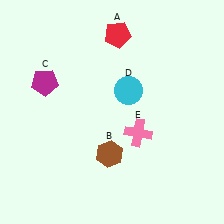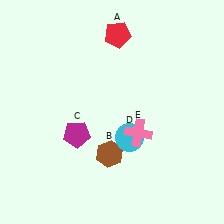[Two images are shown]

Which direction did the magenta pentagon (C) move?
The magenta pentagon (C) moved down.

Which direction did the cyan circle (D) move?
The cyan circle (D) moved down.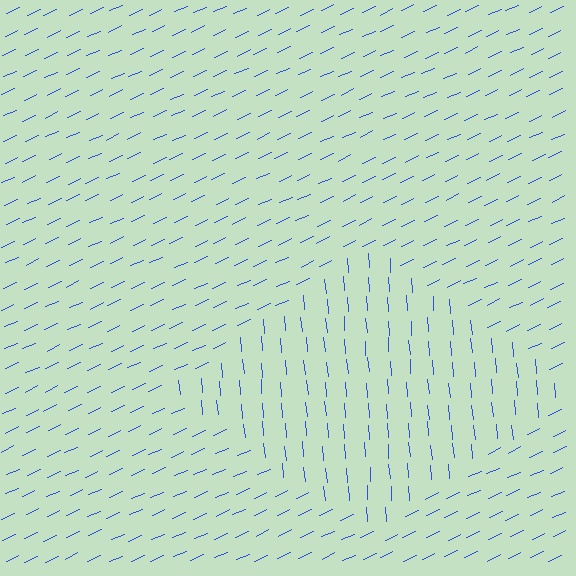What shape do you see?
I see a diamond.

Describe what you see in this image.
The image is filled with small blue line segments. A diamond region in the image has lines oriented differently from the surrounding lines, creating a visible texture boundary.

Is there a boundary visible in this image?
Yes, there is a texture boundary formed by a change in line orientation.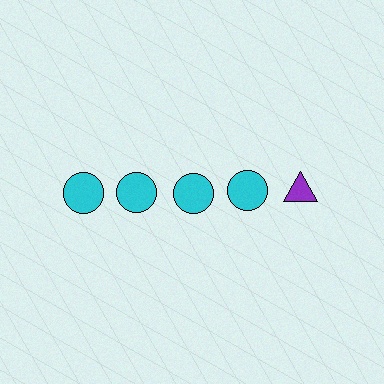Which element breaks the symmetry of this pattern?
The purple triangle in the top row, rightmost column breaks the symmetry. All other shapes are cyan circles.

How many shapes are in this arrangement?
There are 5 shapes arranged in a grid pattern.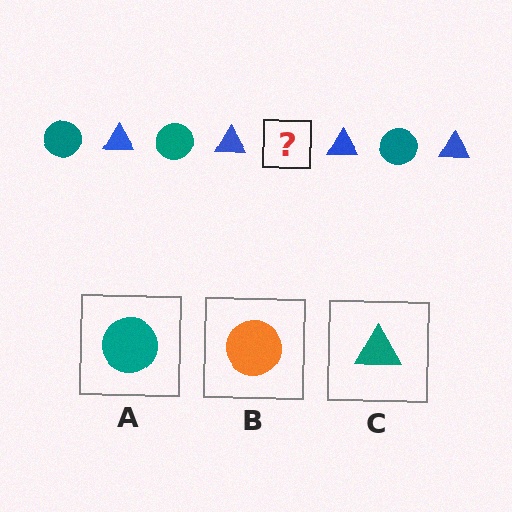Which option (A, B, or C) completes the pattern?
A.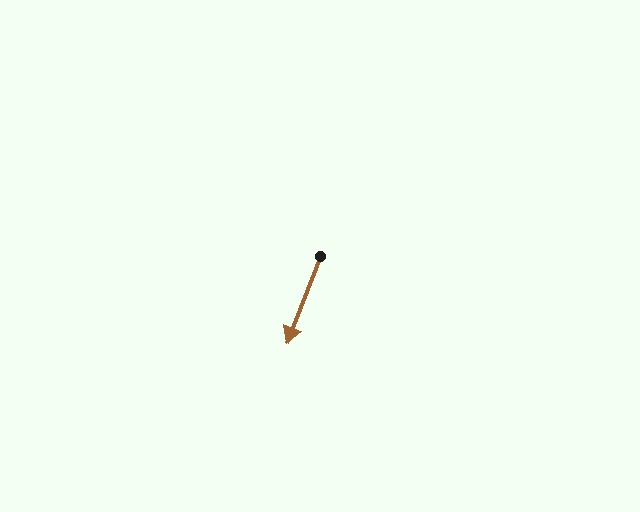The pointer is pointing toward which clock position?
Roughly 7 o'clock.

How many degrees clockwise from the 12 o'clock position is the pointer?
Approximately 201 degrees.